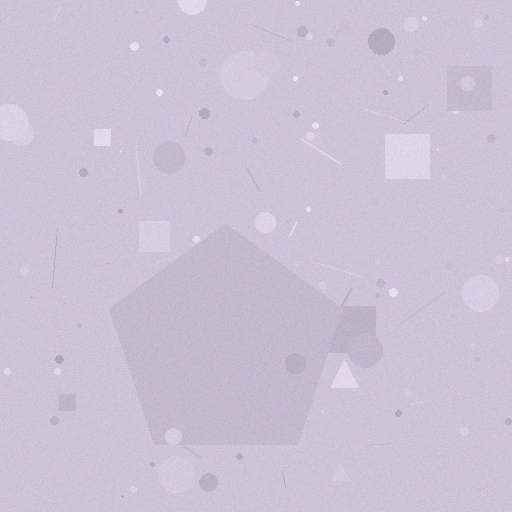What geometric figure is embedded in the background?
A pentagon is embedded in the background.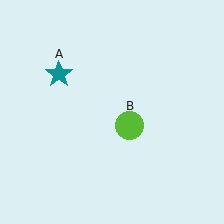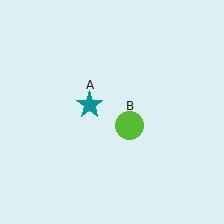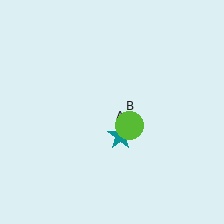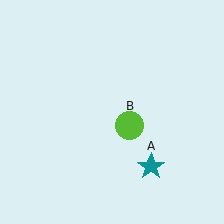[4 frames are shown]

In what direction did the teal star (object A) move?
The teal star (object A) moved down and to the right.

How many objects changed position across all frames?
1 object changed position: teal star (object A).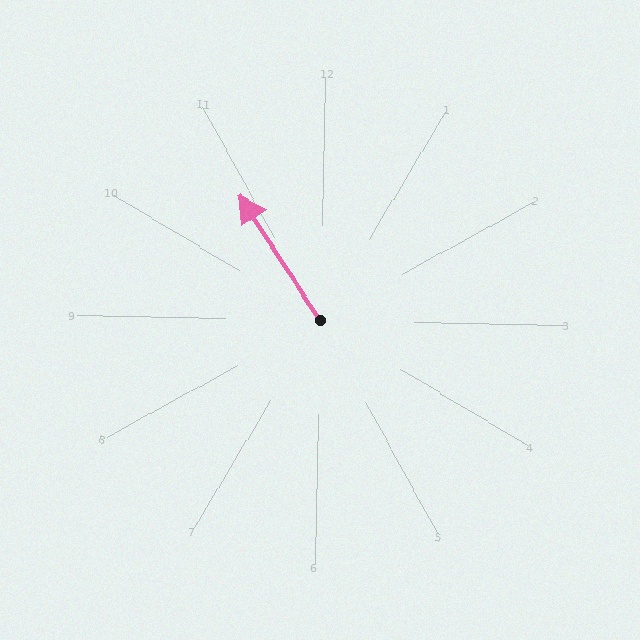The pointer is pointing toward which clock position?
Roughly 11 o'clock.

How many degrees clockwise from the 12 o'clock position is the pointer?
Approximately 326 degrees.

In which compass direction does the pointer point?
Northwest.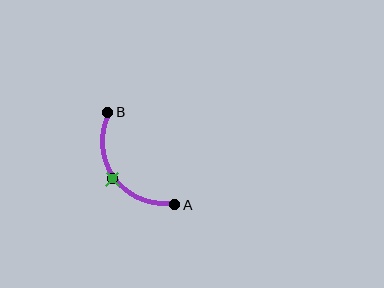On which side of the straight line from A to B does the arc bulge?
The arc bulges below and to the left of the straight line connecting A and B.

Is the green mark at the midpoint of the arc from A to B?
Yes. The green mark lies on the arc at equal arc-length from both A and B — it is the arc midpoint.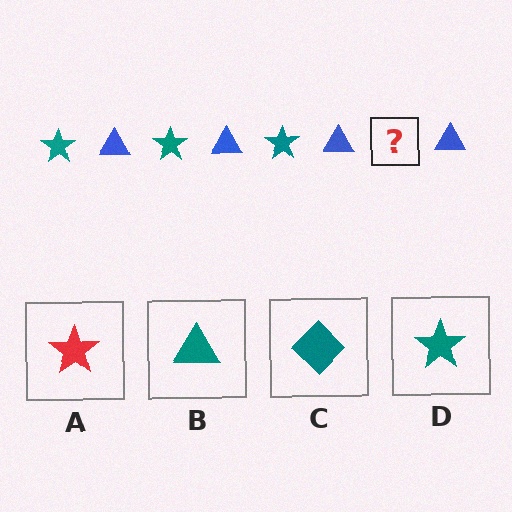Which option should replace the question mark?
Option D.